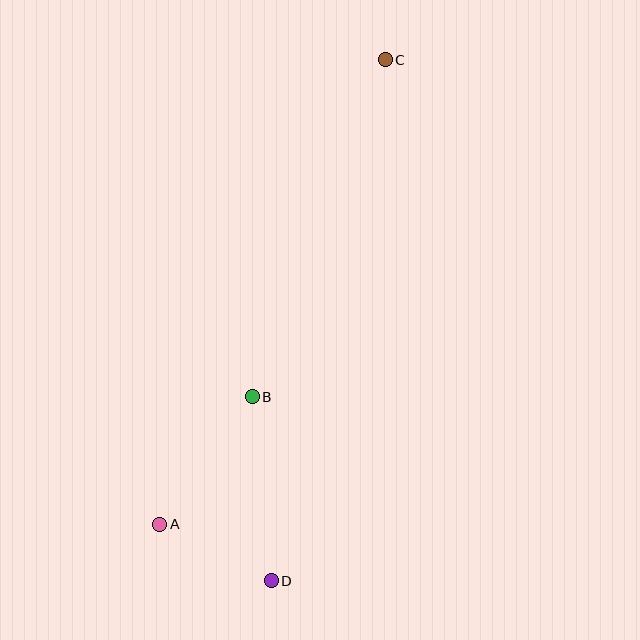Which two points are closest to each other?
Points A and D are closest to each other.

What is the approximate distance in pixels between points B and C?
The distance between B and C is approximately 363 pixels.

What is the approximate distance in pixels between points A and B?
The distance between A and B is approximately 157 pixels.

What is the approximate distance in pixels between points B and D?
The distance between B and D is approximately 185 pixels.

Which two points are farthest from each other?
Points C and D are farthest from each other.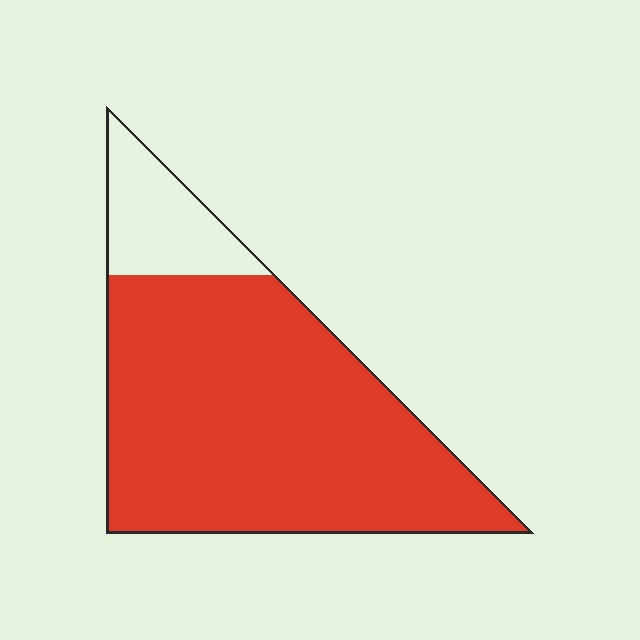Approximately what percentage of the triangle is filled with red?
Approximately 85%.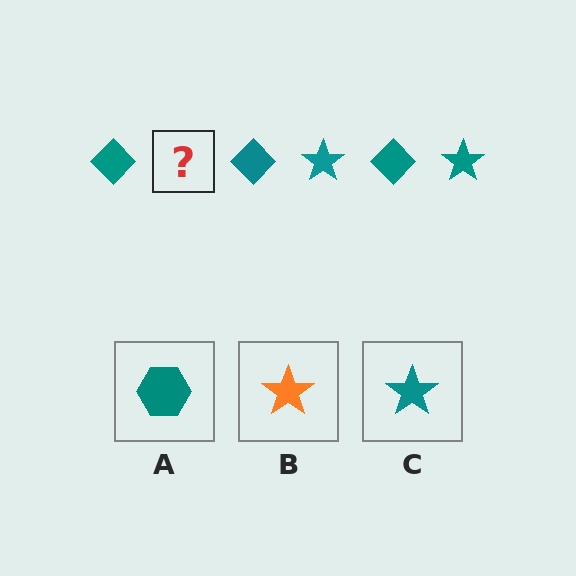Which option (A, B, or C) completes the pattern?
C.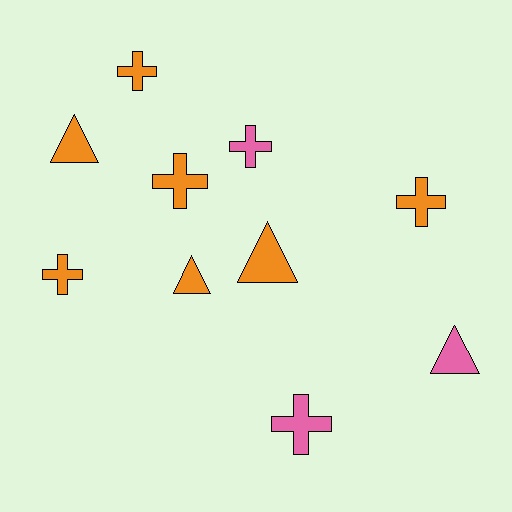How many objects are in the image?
There are 10 objects.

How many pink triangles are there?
There is 1 pink triangle.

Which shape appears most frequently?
Cross, with 6 objects.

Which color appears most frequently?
Orange, with 7 objects.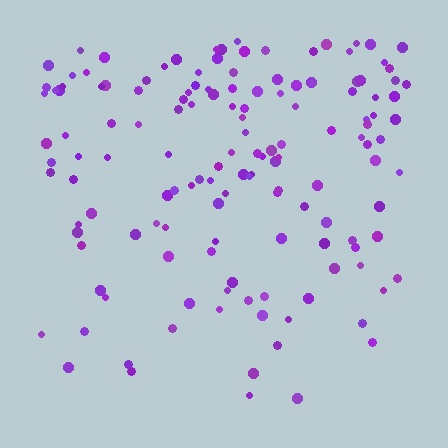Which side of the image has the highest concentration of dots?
The top.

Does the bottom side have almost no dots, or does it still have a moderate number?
Still a moderate number, just noticeably fewer than the top.